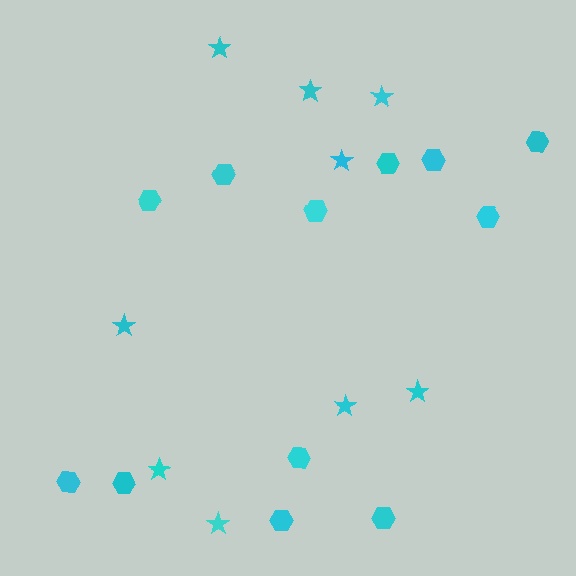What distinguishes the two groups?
There are 2 groups: one group of hexagons (12) and one group of stars (9).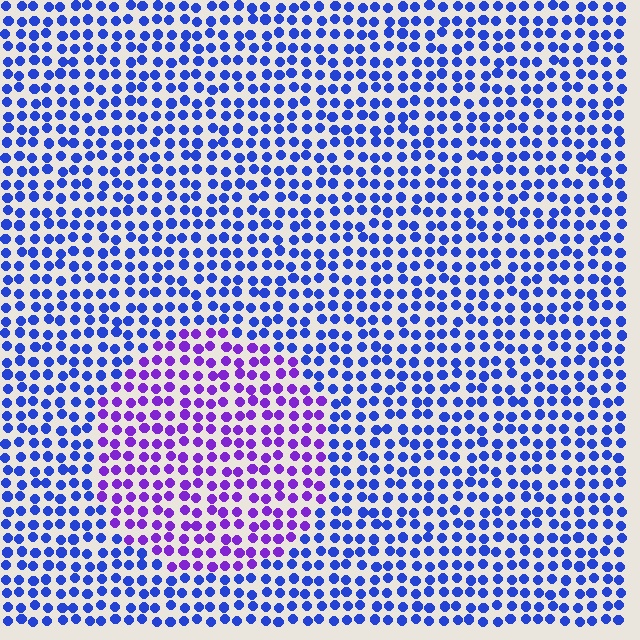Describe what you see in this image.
The image is filled with small blue elements in a uniform arrangement. A circle-shaped region is visible where the elements are tinted to a slightly different hue, forming a subtle color boundary.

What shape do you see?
I see a circle.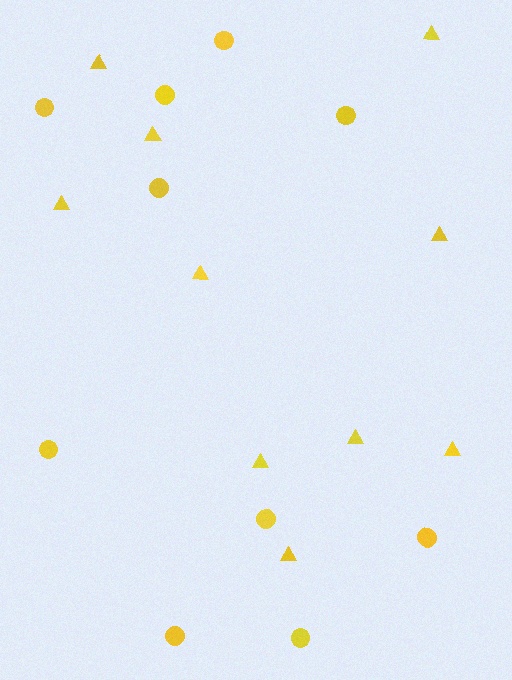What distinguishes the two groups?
There are 2 groups: one group of circles (10) and one group of triangles (10).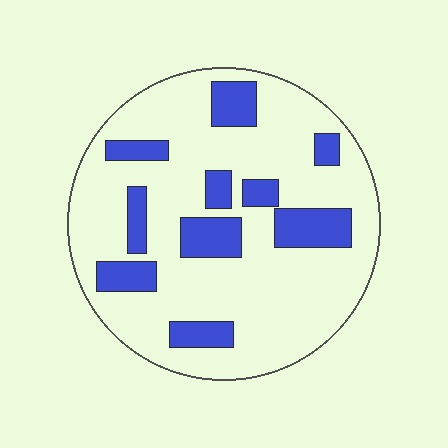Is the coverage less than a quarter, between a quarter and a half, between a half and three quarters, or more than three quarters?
Less than a quarter.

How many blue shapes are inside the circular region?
10.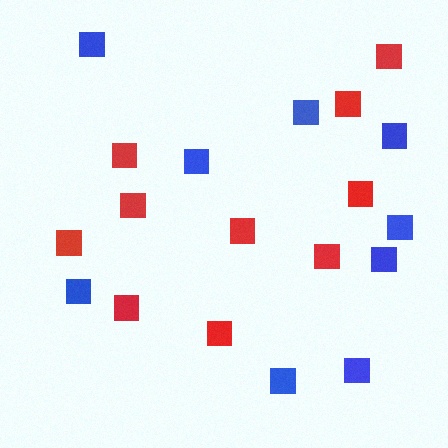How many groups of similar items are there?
There are 2 groups: one group of blue squares (9) and one group of red squares (10).